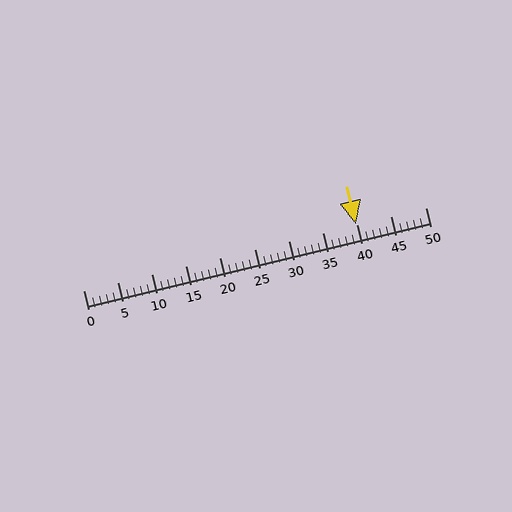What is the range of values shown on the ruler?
The ruler shows values from 0 to 50.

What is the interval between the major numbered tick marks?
The major tick marks are spaced 5 units apart.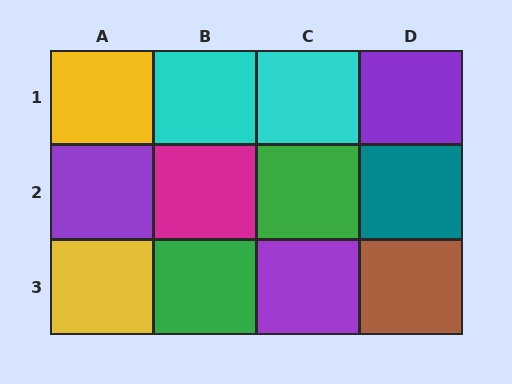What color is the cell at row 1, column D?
Purple.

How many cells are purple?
3 cells are purple.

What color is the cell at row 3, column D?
Brown.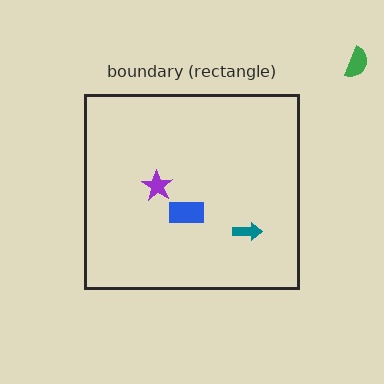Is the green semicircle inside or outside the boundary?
Outside.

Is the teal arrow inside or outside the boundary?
Inside.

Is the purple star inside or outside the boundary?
Inside.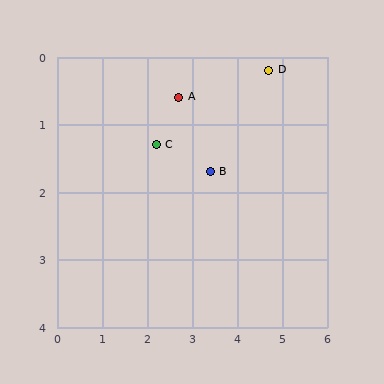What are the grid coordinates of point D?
Point D is at approximately (4.7, 0.2).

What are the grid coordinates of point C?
Point C is at approximately (2.2, 1.3).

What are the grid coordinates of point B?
Point B is at approximately (3.4, 1.7).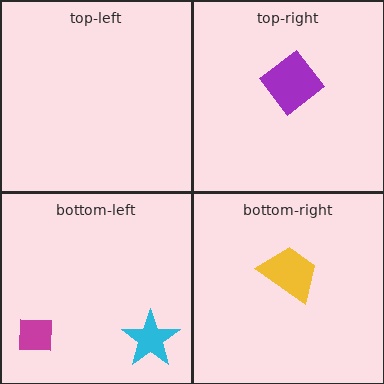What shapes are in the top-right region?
The purple diamond.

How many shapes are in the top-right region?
1.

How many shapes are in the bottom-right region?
1.